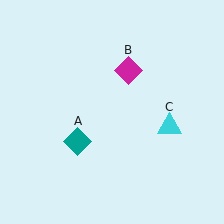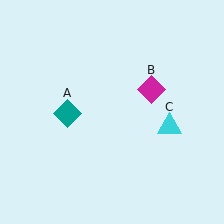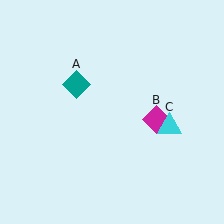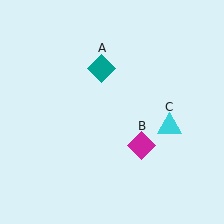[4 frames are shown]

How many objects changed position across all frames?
2 objects changed position: teal diamond (object A), magenta diamond (object B).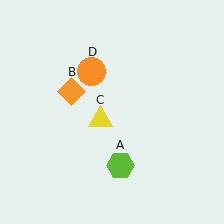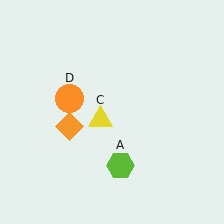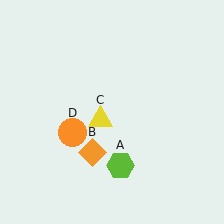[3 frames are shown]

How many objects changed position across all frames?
2 objects changed position: orange diamond (object B), orange circle (object D).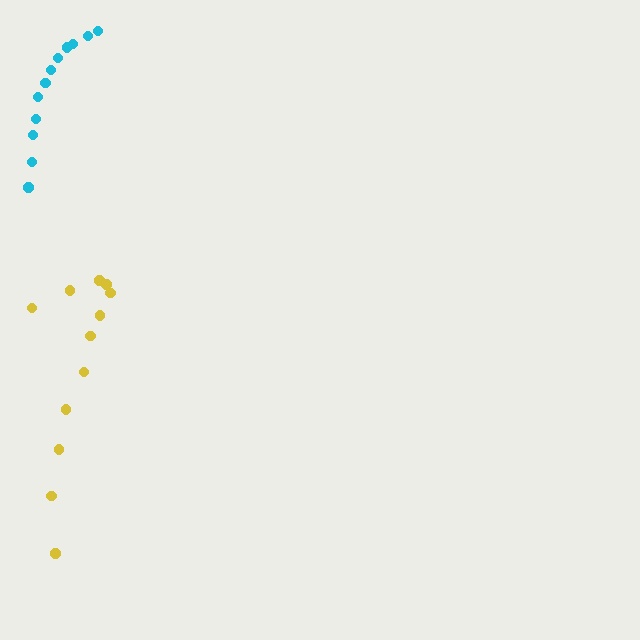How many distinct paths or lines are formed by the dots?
There are 2 distinct paths.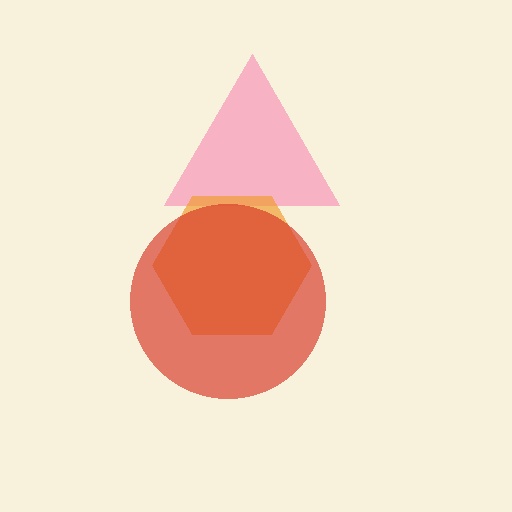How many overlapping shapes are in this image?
There are 3 overlapping shapes in the image.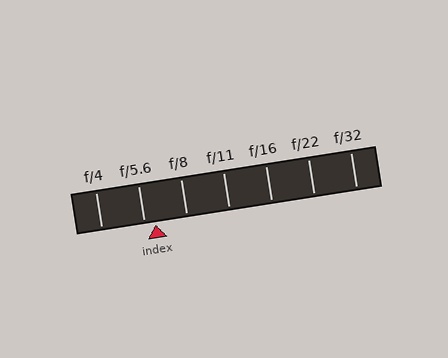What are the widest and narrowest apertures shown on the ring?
The widest aperture shown is f/4 and the narrowest is f/32.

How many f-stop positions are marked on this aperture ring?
There are 7 f-stop positions marked.